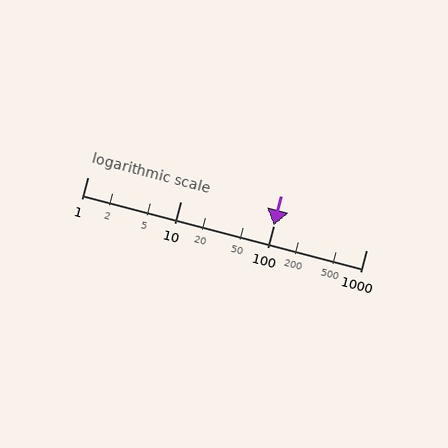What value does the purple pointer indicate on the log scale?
The pointer indicates approximately 100.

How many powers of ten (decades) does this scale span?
The scale spans 3 decades, from 1 to 1000.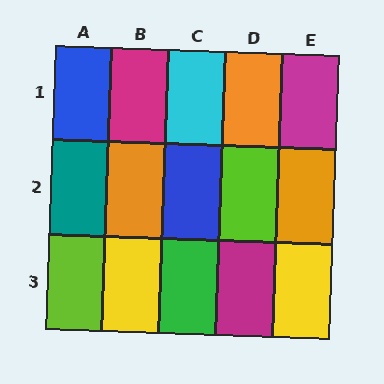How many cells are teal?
1 cell is teal.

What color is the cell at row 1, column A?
Blue.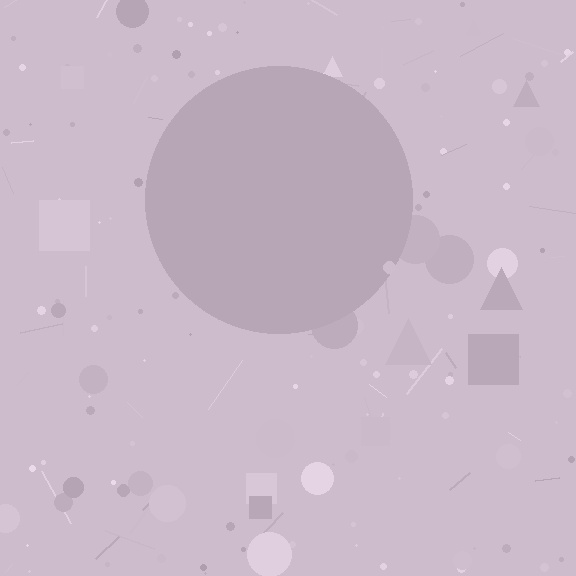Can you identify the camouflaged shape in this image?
The camouflaged shape is a circle.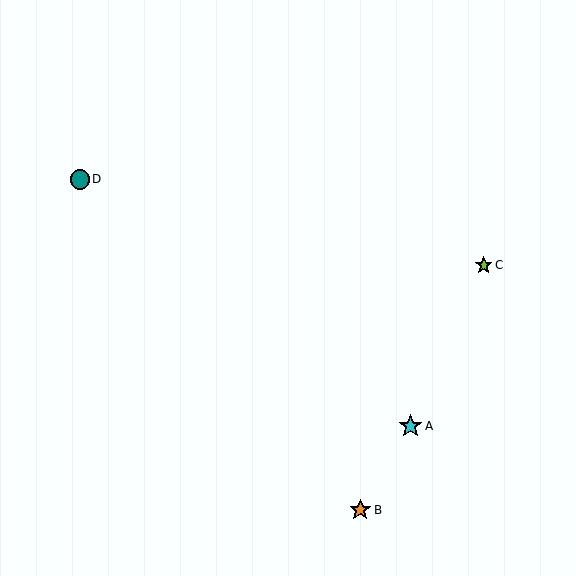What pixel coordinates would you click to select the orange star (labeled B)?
Click at (360, 510) to select the orange star B.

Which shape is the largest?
The cyan star (labeled A) is the largest.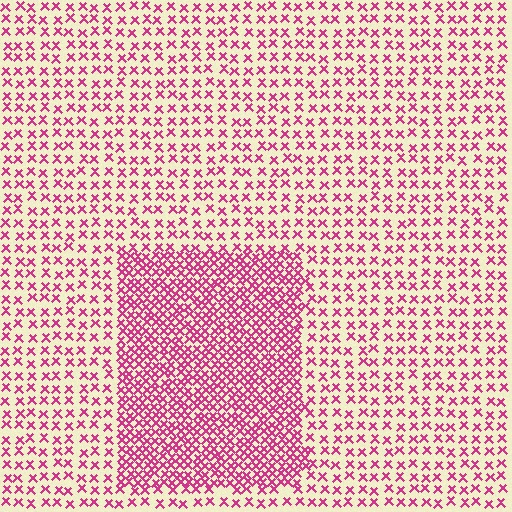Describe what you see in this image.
The image contains small magenta elements arranged at two different densities. A rectangle-shaped region is visible where the elements are more densely packed than the surrounding area.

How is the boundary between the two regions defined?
The boundary is defined by a change in element density (approximately 2.3x ratio). All elements are the same color, size, and shape.